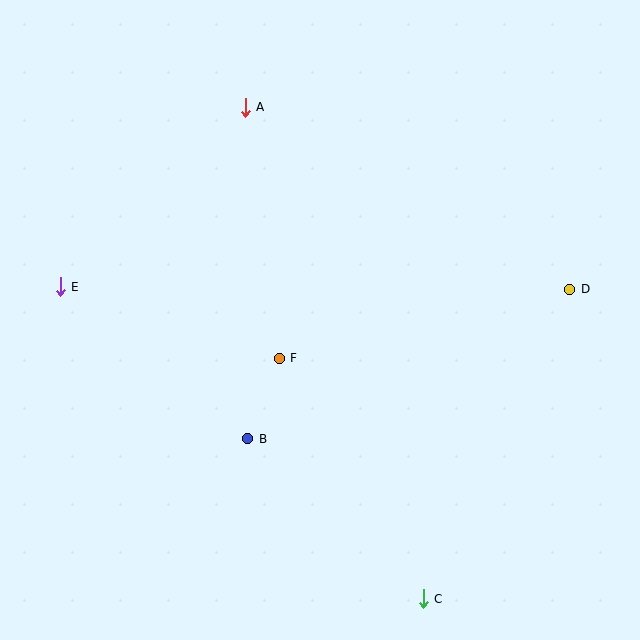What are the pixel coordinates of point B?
Point B is at (248, 439).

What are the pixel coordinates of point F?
Point F is at (279, 358).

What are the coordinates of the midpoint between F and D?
The midpoint between F and D is at (425, 324).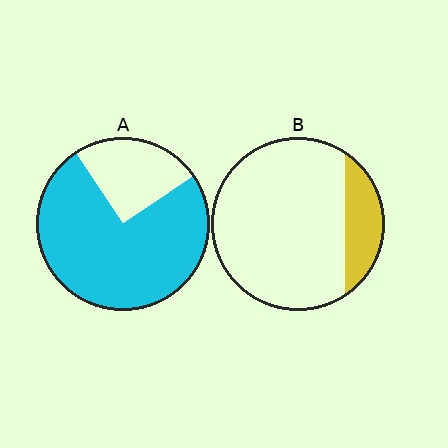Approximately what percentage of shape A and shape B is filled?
A is approximately 75% and B is approximately 15%.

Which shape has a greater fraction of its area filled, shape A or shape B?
Shape A.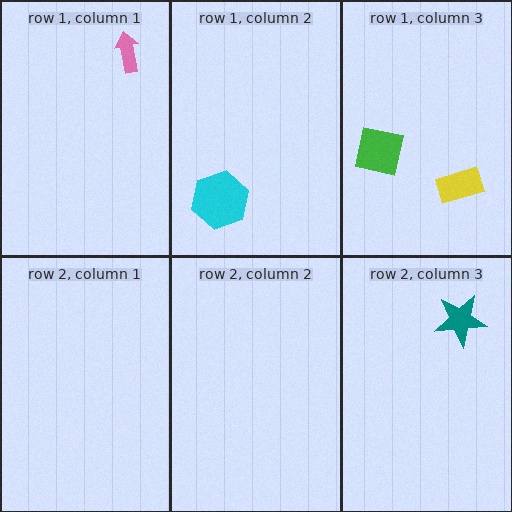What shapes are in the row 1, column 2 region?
The cyan hexagon.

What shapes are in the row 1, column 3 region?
The yellow rectangle, the green square.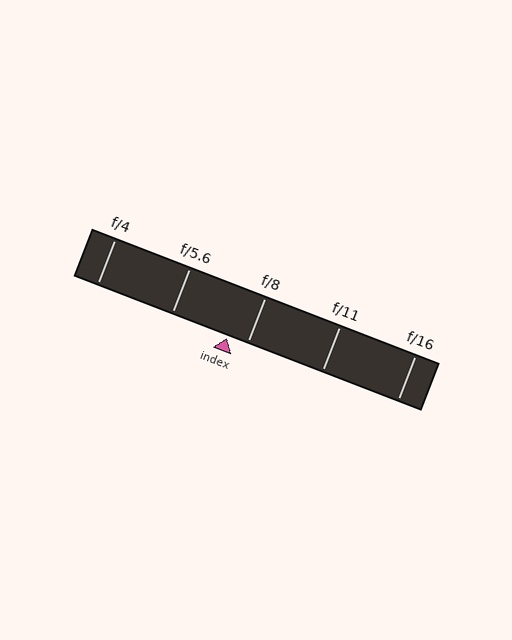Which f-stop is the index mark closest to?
The index mark is closest to f/8.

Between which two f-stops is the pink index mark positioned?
The index mark is between f/5.6 and f/8.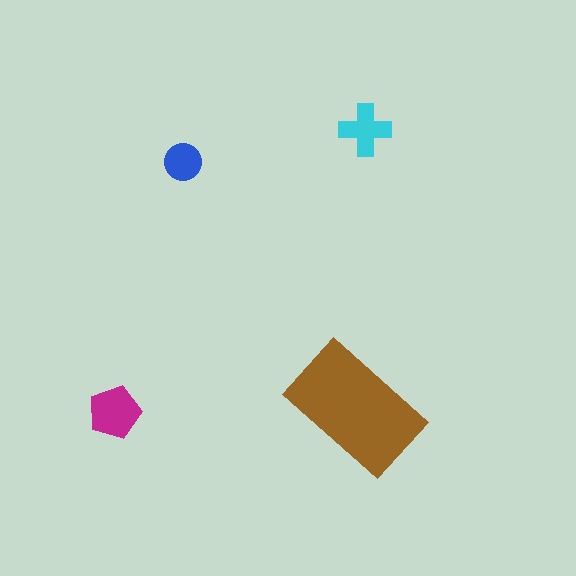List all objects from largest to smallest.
The brown rectangle, the magenta pentagon, the cyan cross, the blue circle.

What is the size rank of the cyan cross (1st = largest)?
3rd.